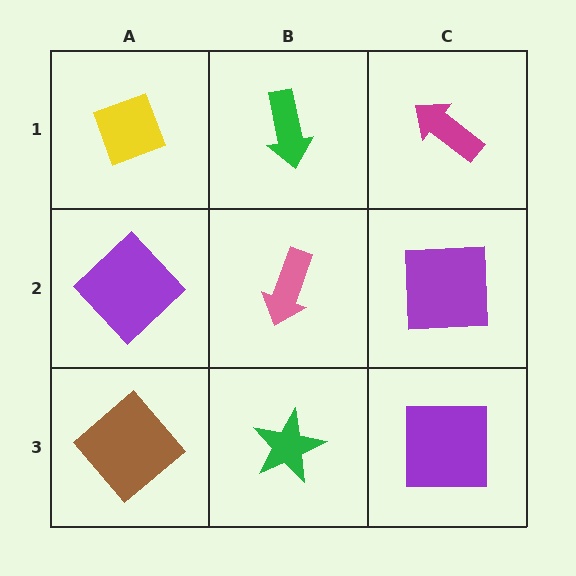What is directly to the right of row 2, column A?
A pink arrow.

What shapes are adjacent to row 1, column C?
A purple square (row 2, column C), a green arrow (row 1, column B).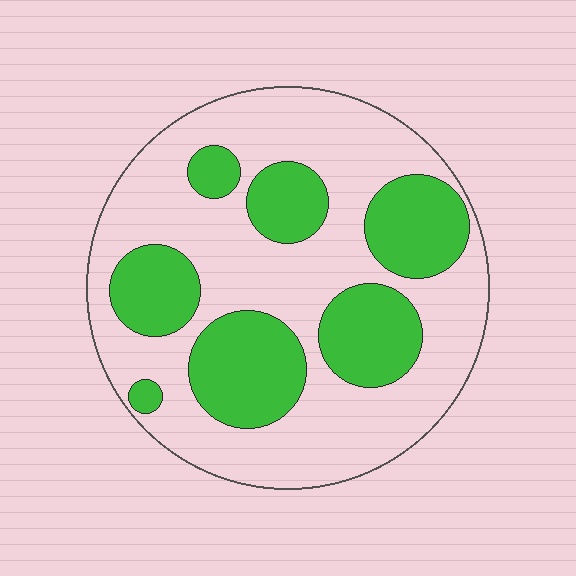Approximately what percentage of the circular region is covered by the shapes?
Approximately 35%.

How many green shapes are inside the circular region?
7.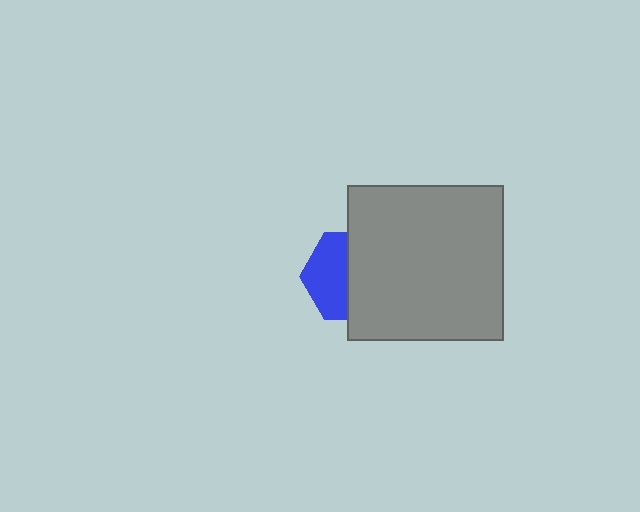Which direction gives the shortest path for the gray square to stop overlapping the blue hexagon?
Moving right gives the shortest separation.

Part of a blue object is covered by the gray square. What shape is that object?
It is a hexagon.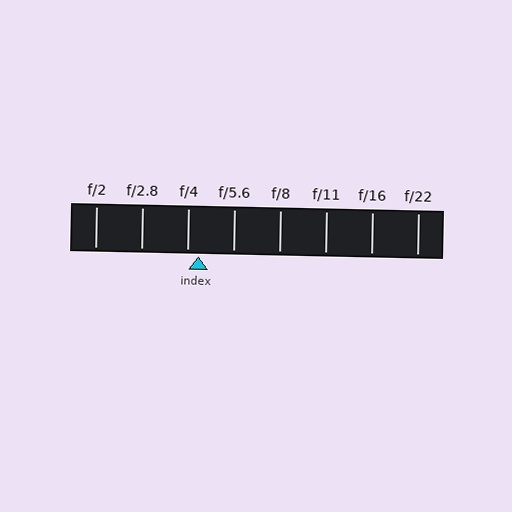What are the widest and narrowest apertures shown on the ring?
The widest aperture shown is f/2 and the narrowest is f/22.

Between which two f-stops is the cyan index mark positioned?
The index mark is between f/4 and f/5.6.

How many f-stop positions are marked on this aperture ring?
There are 8 f-stop positions marked.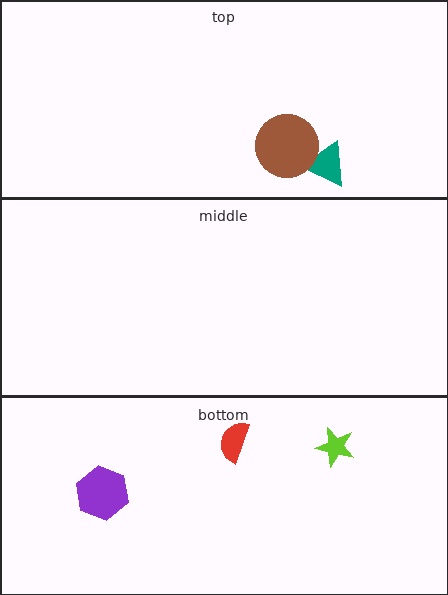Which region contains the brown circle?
The top region.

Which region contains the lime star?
The bottom region.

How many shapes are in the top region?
2.